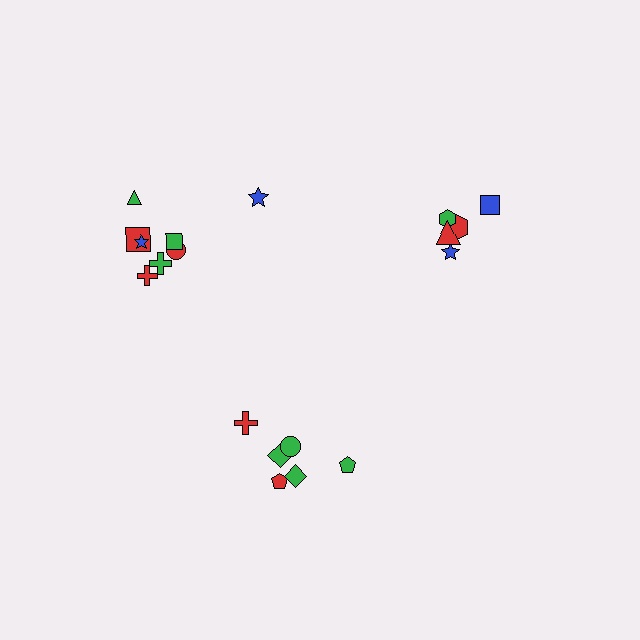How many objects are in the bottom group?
There are 6 objects.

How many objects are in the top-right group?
There are 5 objects.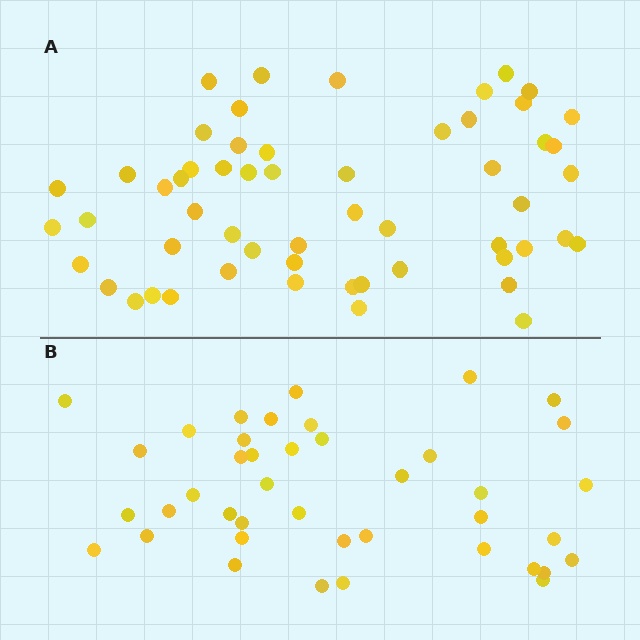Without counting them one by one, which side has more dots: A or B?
Region A (the top region) has more dots.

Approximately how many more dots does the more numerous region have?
Region A has approximately 15 more dots than region B.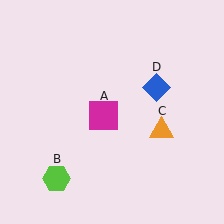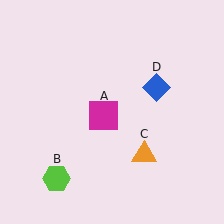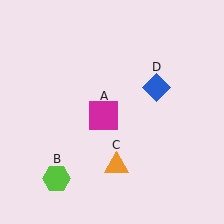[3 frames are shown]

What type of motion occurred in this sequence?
The orange triangle (object C) rotated clockwise around the center of the scene.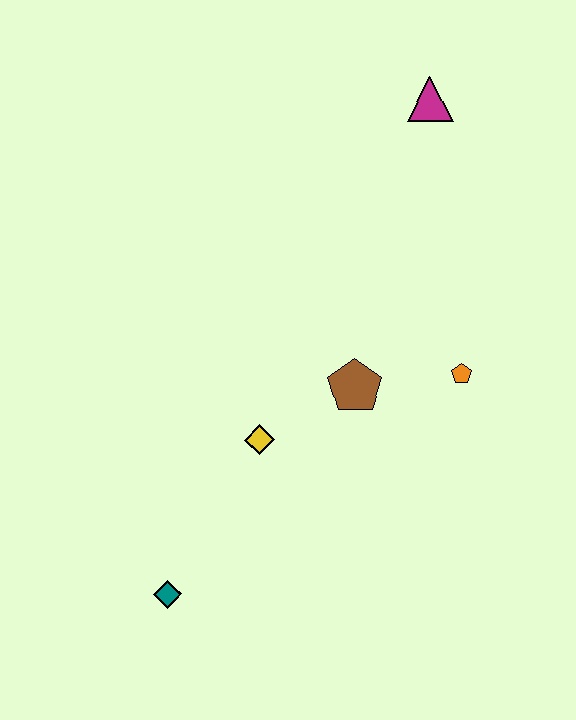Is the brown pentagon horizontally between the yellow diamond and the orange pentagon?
Yes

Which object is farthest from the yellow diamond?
The magenta triangle is farthest from the yellow diamond.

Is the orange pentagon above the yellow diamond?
Yes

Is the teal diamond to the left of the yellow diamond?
Yes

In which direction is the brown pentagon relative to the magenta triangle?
The brown pentagon is below the magenta triangle.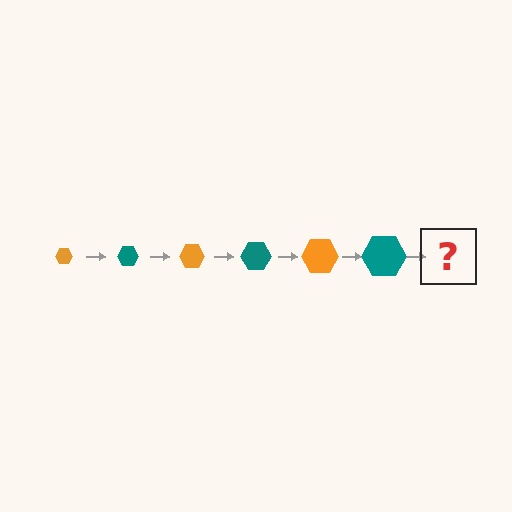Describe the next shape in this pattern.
It should be an orange hexagon, larger than the previous one.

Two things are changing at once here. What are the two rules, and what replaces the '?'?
The two rules are that the hexagon grows larger each step and the color cycles through orange and teal. The '?' should be an orange hexagon, larger than the previous one.